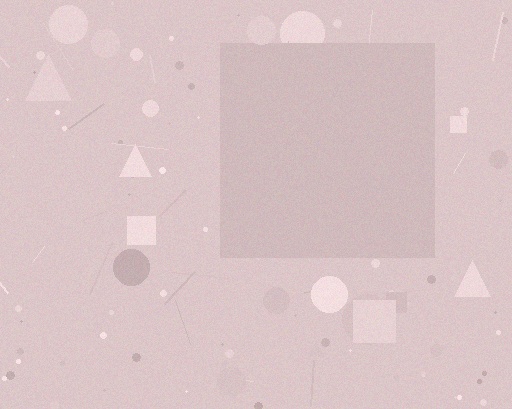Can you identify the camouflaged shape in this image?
The camouflaged shape is a square.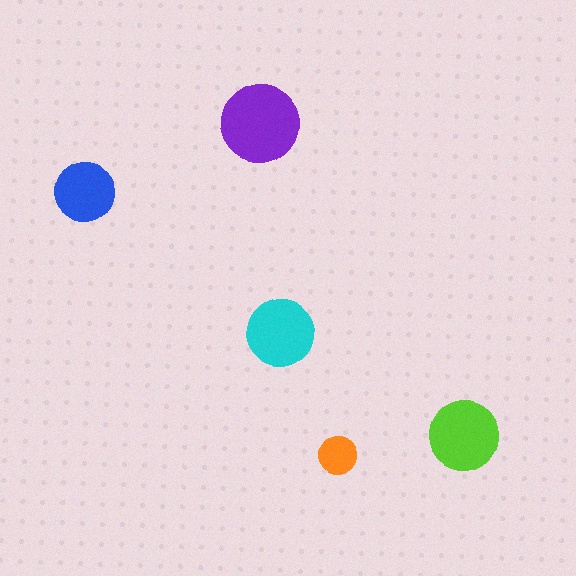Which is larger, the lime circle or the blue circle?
The lime one.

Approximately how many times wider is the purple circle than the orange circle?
About 2 times wider.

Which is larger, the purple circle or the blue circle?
The purple one.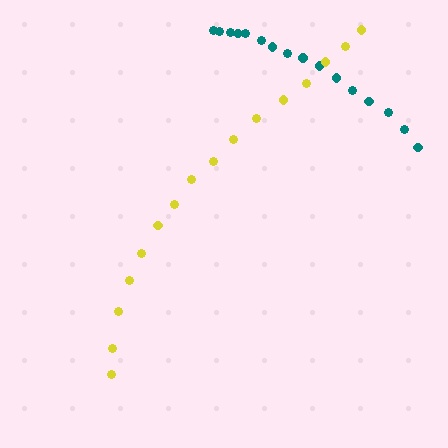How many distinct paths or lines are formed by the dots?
There are 2 distinct paths.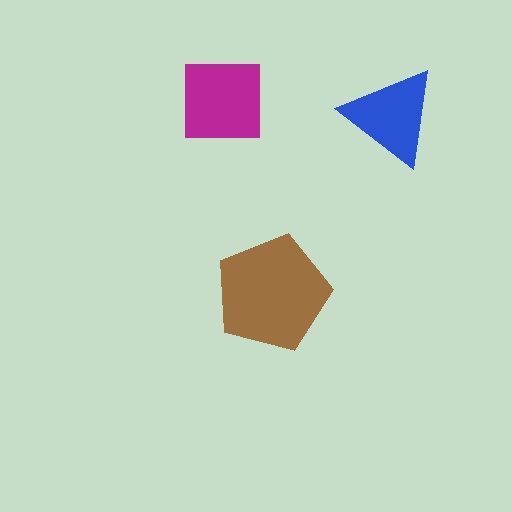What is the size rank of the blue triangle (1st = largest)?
3rd.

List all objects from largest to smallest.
The brown pentagon, the magenta square, the blue triangle.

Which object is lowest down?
The brown pentagon is bottommost.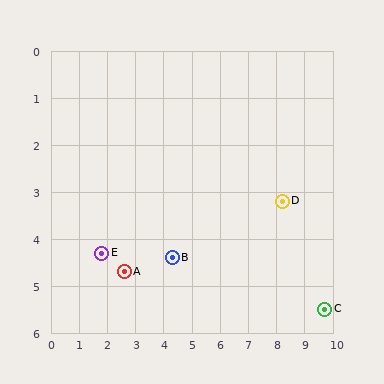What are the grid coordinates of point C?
Point C is at approximately (9.7, 5.5).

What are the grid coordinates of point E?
Point E is at approximately (1.8, 4.3).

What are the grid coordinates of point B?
Point B is at approximately (4.3, 4.4).